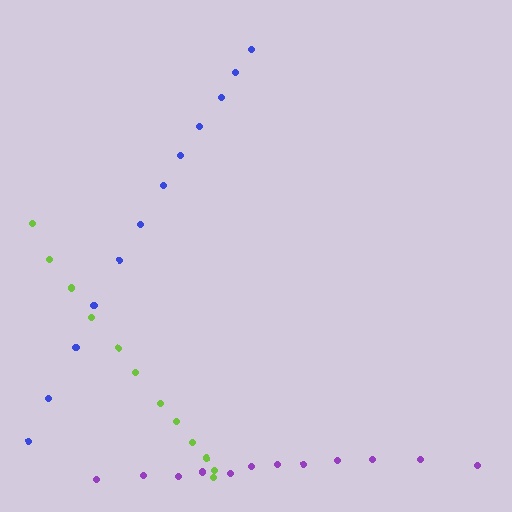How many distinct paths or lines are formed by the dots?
There are 3 distinct paths.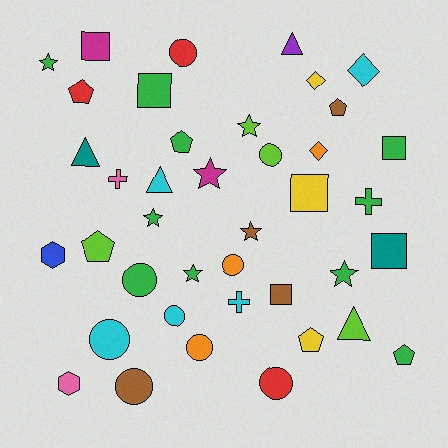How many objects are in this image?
There are 40 objects.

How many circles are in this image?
There are 9 circles.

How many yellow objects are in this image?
There are 3 yellow objects.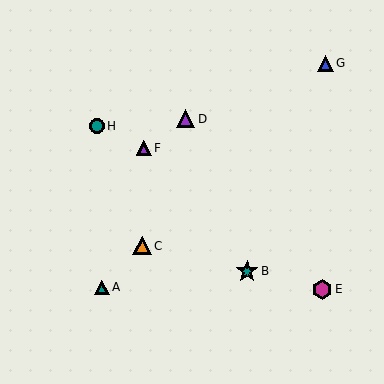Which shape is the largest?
The teal star (labeled B) is the largest.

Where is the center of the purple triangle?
The center of the purple triangle is at (144, 148).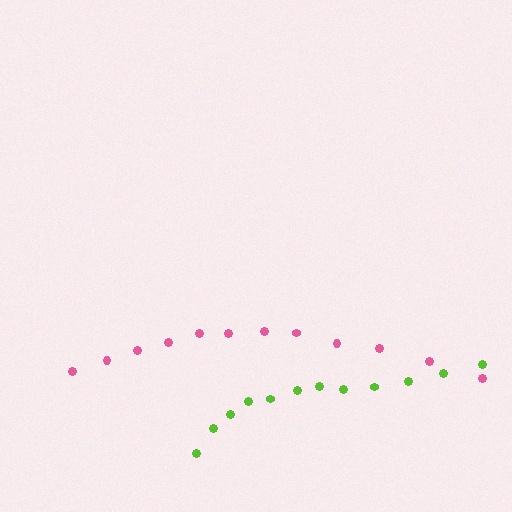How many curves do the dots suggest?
There are 2 distinct paths.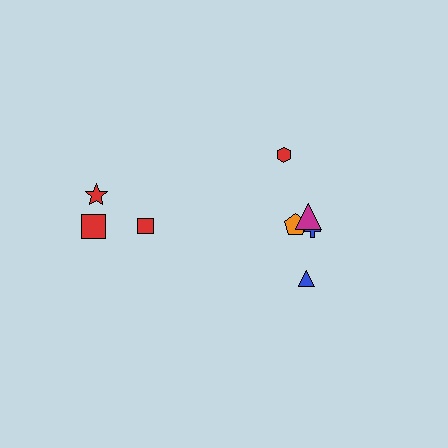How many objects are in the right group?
There are 5 objects.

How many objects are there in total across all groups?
There are 8 objects.